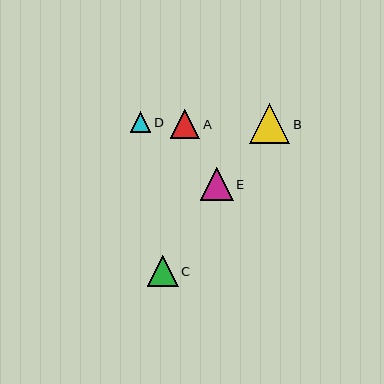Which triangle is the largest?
Triangle B is the largest with a size of approximately 41 pixels.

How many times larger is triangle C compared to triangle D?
Triangle C is approximately 1.5 times the size of triangle D.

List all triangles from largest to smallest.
From largest to smallest: B, E, C, A, D.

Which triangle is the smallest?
Triangle D is the smallest with a size of approximately 20 pixels.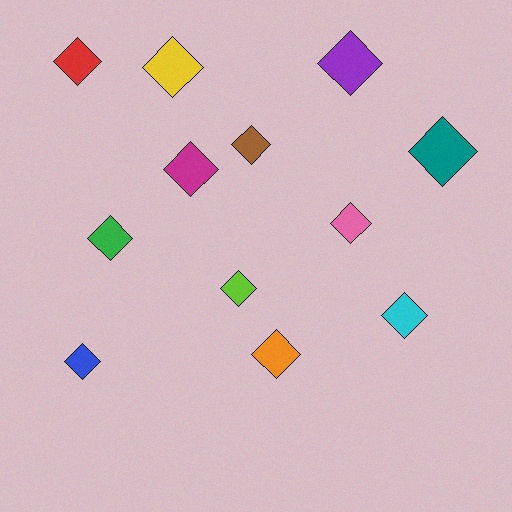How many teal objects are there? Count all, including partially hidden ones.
There is 1 teal object.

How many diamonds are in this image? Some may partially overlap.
There are 12 diamonds.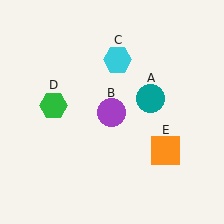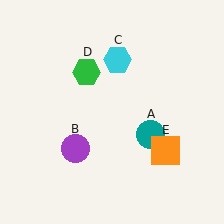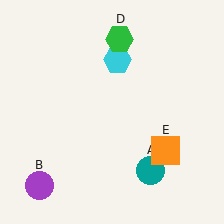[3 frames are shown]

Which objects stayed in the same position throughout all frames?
Cyan hexagon (object C) and orange square (object E) remained stationary.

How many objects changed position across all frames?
3 objects changed position: teal circle (object A), purple circle (object B), green hexagon (object D).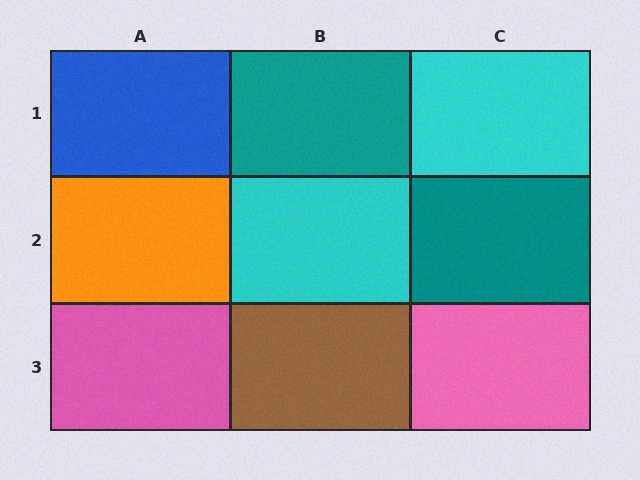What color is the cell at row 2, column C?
Teal.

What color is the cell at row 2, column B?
Cyan.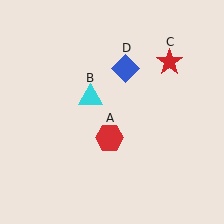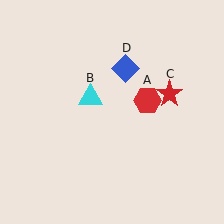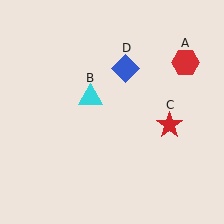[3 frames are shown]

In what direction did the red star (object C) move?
The red star (object C) moved down.